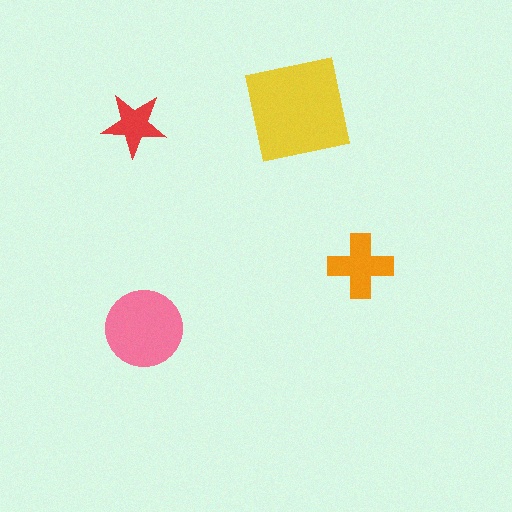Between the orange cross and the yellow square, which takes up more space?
The yellow square.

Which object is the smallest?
The red star.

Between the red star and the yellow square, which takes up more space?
The yellow square.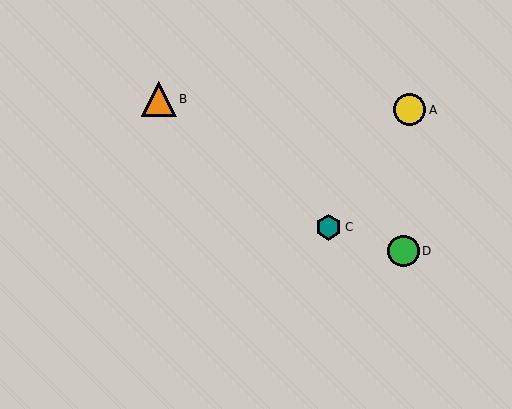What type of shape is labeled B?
Shape B is an orange triangle.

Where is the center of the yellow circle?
The center of the yellow circle is at (410, 110).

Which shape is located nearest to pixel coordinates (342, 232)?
The teal hexagon (labeled C) at (329, 227) is nearest to that location.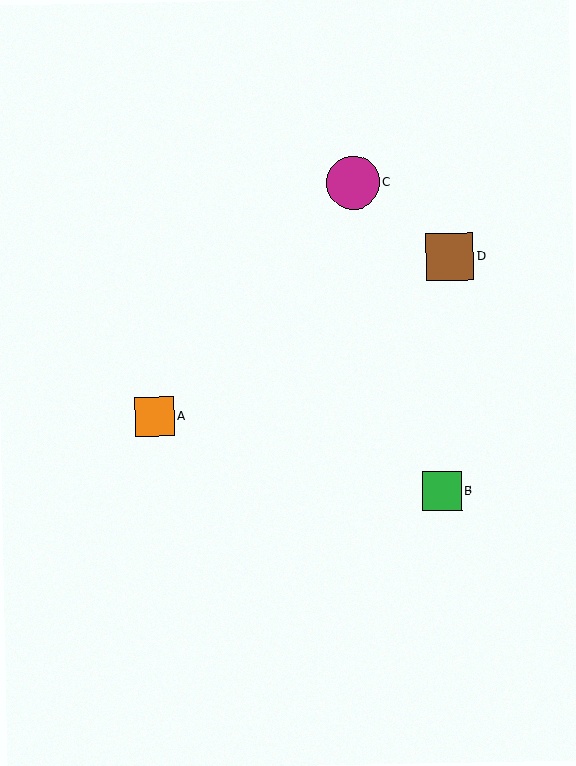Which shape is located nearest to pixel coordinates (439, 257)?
The brown square (labeled D) at (450, 257) is nearest to that location.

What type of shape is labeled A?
Shape A is an orange square.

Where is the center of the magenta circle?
The center of the magenta circle is at (353, 182).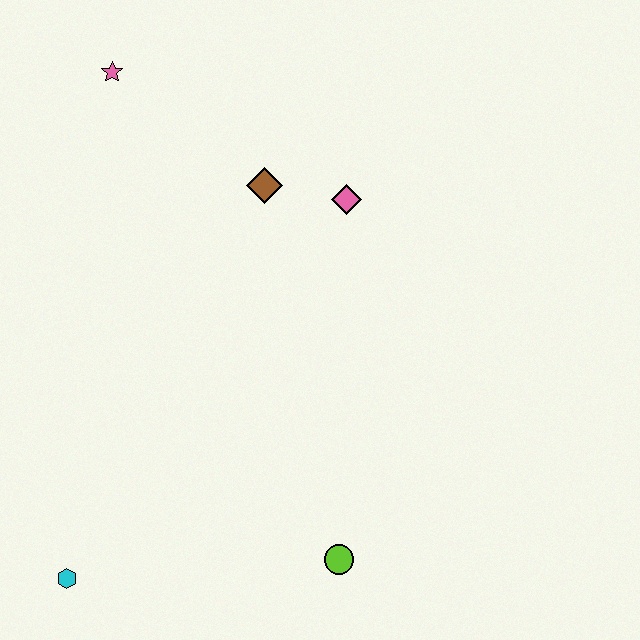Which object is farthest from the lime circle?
The pink star is farthest from the lime circle.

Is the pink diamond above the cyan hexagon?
Yes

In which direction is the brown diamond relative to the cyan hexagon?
The brown diamond is above the cyan hexagon.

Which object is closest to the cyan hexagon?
The lime circle is closest to the cyan hexagon.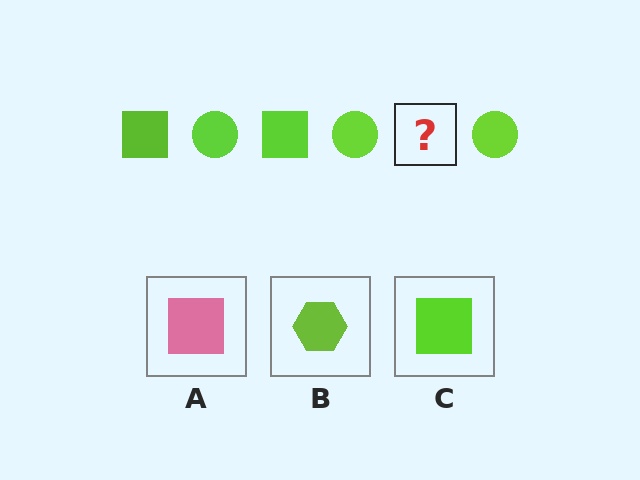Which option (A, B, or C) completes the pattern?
C.